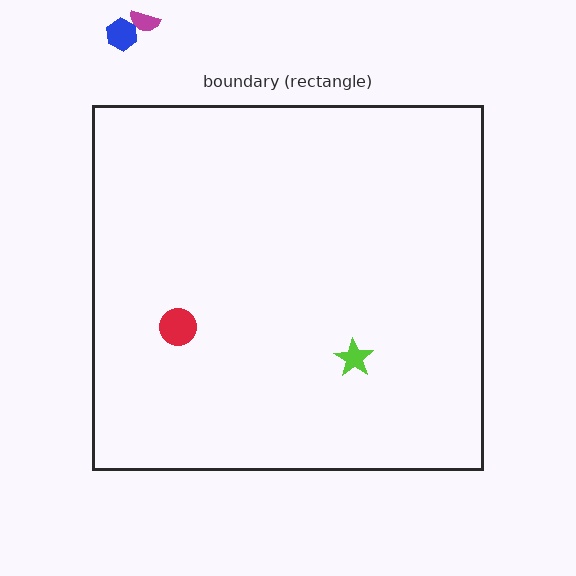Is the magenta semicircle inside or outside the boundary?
Outside.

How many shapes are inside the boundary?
2 inside, 2 outside.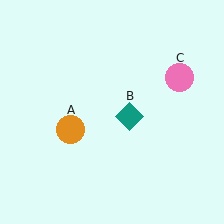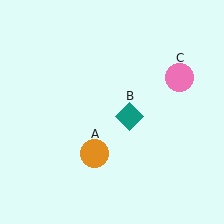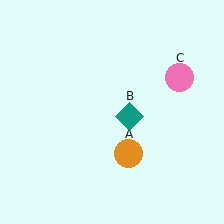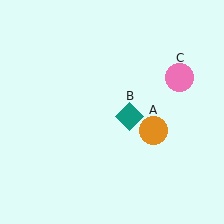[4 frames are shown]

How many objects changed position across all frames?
1 object changed position: orange circle (object A).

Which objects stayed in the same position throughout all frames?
Teal diamond (object B) and pink circle (object C) remained stationary.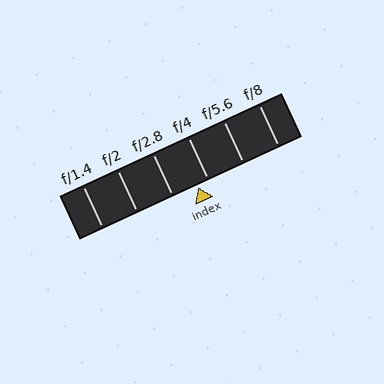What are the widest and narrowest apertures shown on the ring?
The widest aperture shown is f/1.4 and the narrowest is f/8.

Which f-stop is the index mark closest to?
The index mark is closest to f/4.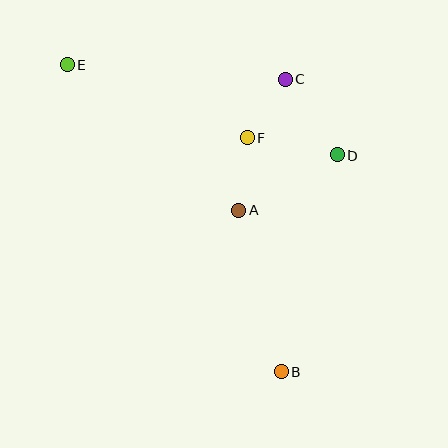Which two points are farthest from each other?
Points B and E are farthest from each other.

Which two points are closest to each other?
Points C and F are closest to each other.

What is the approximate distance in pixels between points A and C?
The distance between A and C is approximately 139 pixels.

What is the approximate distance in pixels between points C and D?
The distance between C and D is approximately 92 pixels.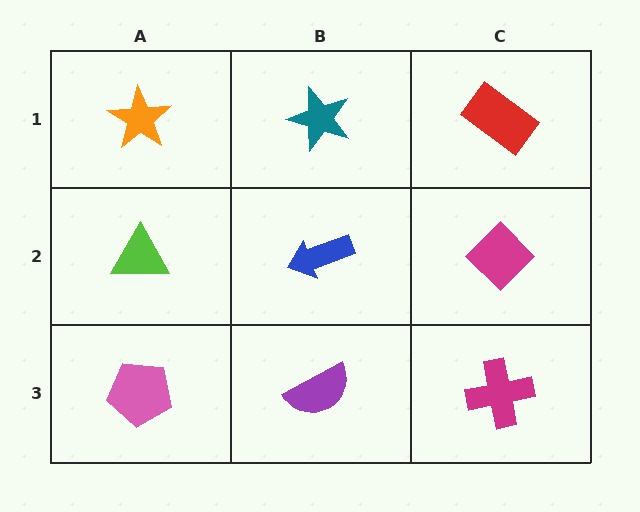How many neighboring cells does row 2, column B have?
4.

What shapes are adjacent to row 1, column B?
A blue arrow (row 2, column B), an orange star (row 1, column A), a red rectangle (row 1, column C).